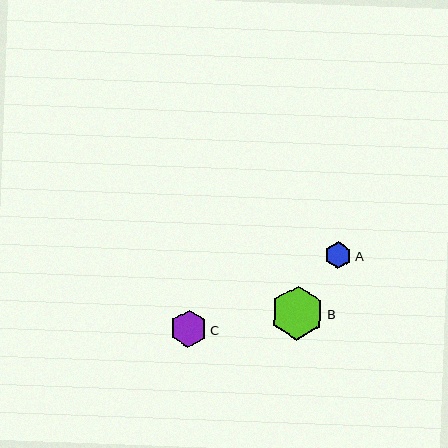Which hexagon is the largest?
Hexagon B is the largest with a size of approximately 54 pixels.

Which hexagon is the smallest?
Hexagon A is the smallest with a size of approximately 27 pixels.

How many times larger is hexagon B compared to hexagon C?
Hexagon B is approximately 1.5 times the size of hexagon C.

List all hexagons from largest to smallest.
From largest to smallest: B, C, A.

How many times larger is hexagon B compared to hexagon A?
Hexagon B is approximately 2.0 times the size of hexagon A.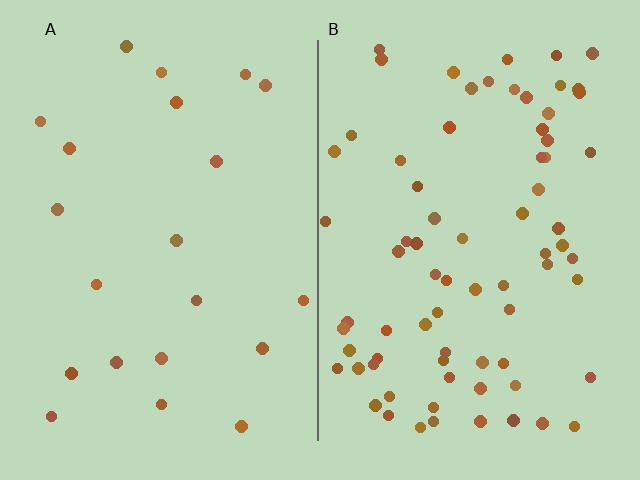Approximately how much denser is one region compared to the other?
Approximately 3.5× — region B over region A.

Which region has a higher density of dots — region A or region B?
B (the right).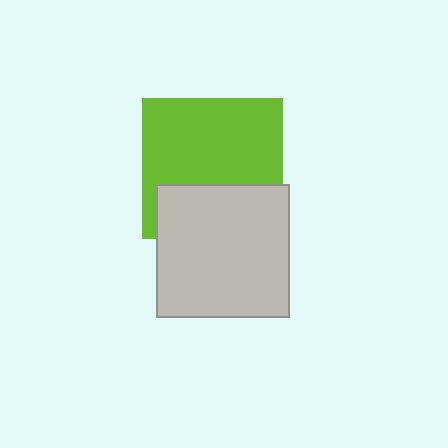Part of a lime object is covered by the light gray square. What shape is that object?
It is a square.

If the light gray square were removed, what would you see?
You would see the complete lime square.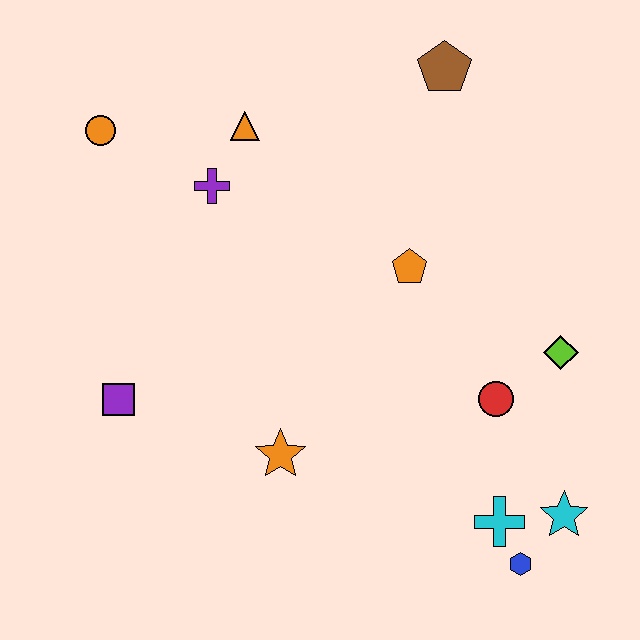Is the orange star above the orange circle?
No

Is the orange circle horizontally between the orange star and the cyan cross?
No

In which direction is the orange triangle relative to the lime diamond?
The orange triangle is to the left of the lime diamond.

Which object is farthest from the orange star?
The brown pentagon is farthest from the orange star.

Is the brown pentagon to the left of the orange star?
No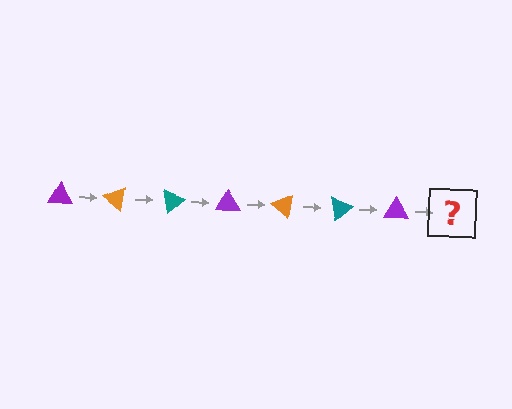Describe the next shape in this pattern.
It should be an orange triangle, rotated 280 degrees from the start.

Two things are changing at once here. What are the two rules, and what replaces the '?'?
The two rules are that it rotates 40 degrees each step and the color cycles through purple, orange, and teal. The '?' should be an orange triangle, rotated 280 degrees from the start.